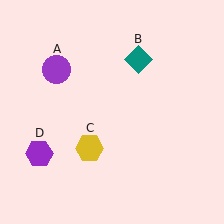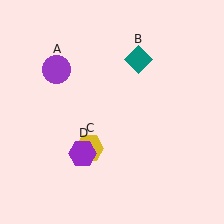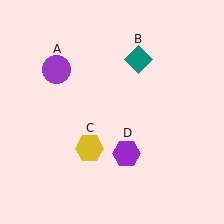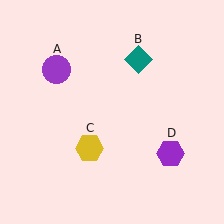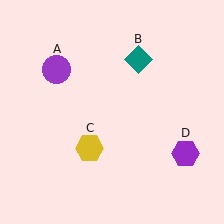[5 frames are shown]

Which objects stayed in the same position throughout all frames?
Purple circle (object A) and teal diamond (object B) and yellow hexagon (object C) remained stationary.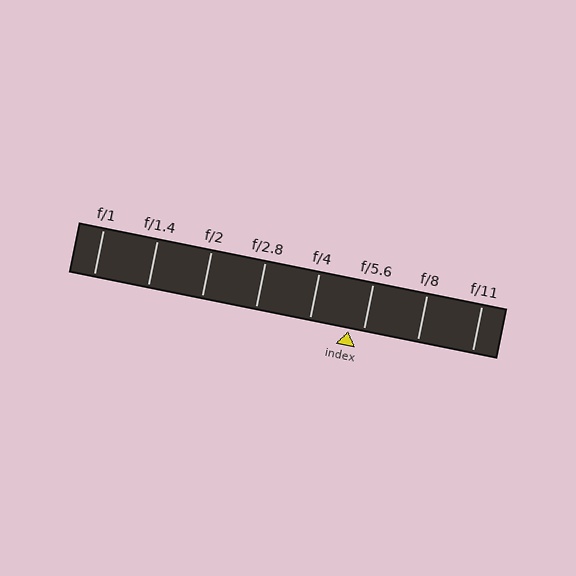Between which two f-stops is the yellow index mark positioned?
The index mark is between f/4 and f/5.6.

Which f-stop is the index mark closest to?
The index mark is closest to f/5.6.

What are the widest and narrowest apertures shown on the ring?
The widest aperture shown is f/1 and the narrowest is f/11.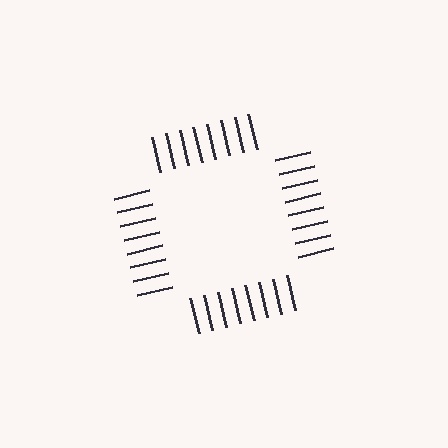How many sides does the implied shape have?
4 sides — the line-ends trace a square.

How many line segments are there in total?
32 — 8 along each of the 4 edges.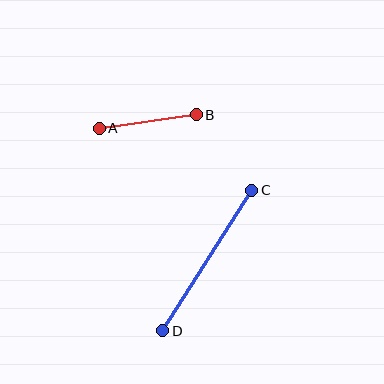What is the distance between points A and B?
The distance is approximately 98 pixels.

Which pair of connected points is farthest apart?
Points C and D are farthest apart.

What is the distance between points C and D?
The distance is approximately 166 pixels.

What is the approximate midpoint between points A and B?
The midpoint is at approximately (148, 122) pixels.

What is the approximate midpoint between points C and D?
The midpoint is at approximately (207, 260) pixels.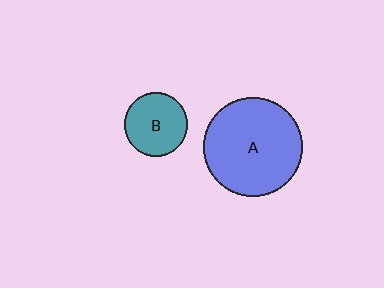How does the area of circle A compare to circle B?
Approximately 2.4 times.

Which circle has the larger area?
Circle A (blue).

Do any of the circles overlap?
No, none of the circles overlap.